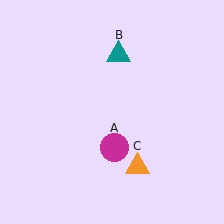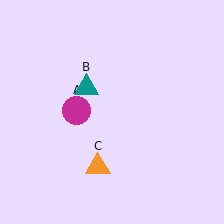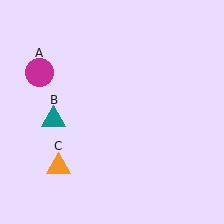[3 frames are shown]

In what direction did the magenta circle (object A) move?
The magenta circle (object A) moved up and to the left.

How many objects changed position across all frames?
3 objects changed position: magenta circle (object A), teal triangle (object B), orange triangle (object C).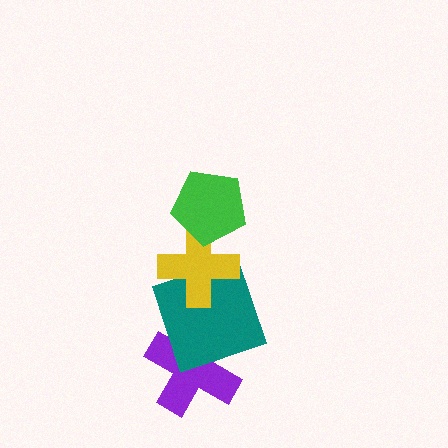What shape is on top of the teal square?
The yellow cross is on top of the teal square.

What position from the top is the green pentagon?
The green pentagon is 1st from the top.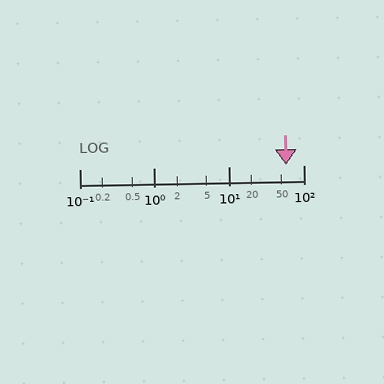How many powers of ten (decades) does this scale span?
The scale spans 3 decades, from 0.1 to 100.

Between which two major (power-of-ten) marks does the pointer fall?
The pointer is between 10 and 100.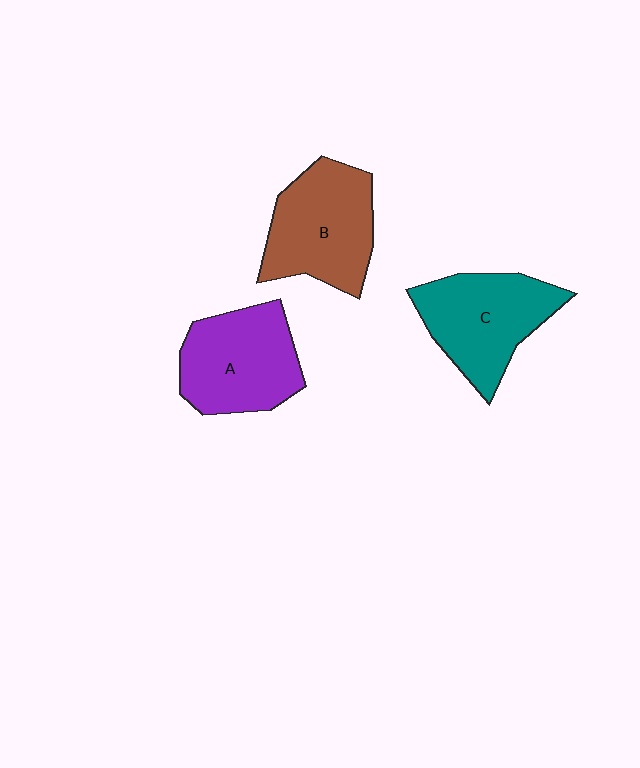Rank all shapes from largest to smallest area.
From largest to smallest: B (brown), C (teal), A (purple).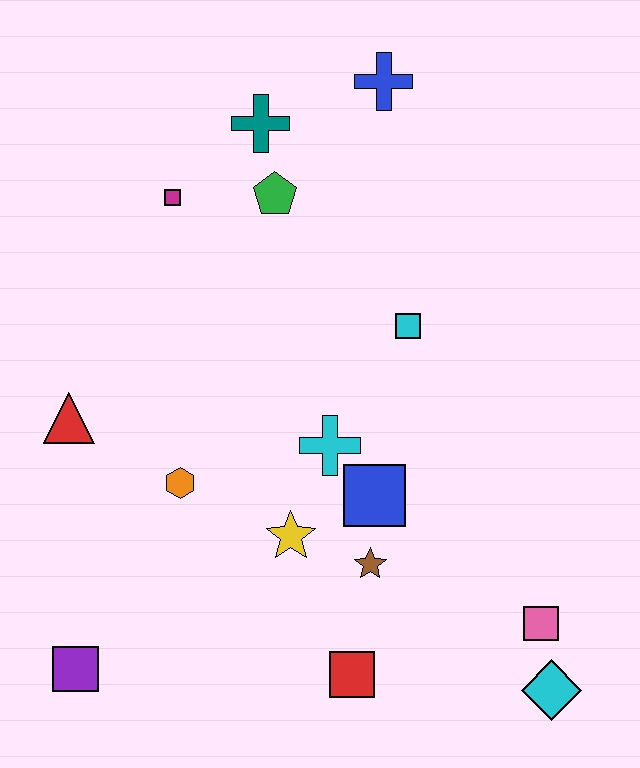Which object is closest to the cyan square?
The cyan cross is closest to the cyan square.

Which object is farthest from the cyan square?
The purple square is farthest from the cyan square.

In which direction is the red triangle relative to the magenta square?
The red triangle is below the magenta square.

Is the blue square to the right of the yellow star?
Yes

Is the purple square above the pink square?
No